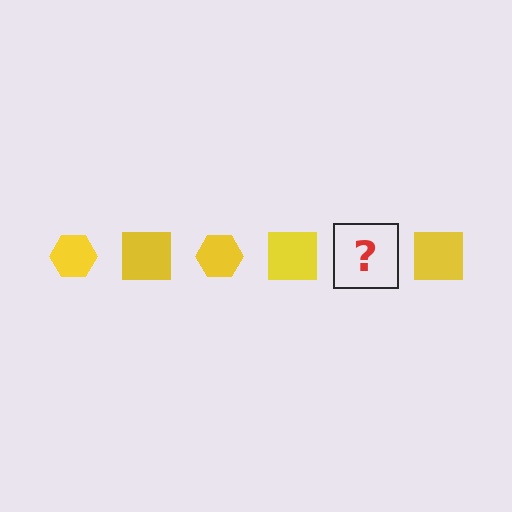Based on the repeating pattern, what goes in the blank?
The blank should be a yellow hexagon.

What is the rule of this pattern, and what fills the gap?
The rule is that the pattern cycles through hexagon, square shapes in yellow. The gap should be filled with a yellow hexagon.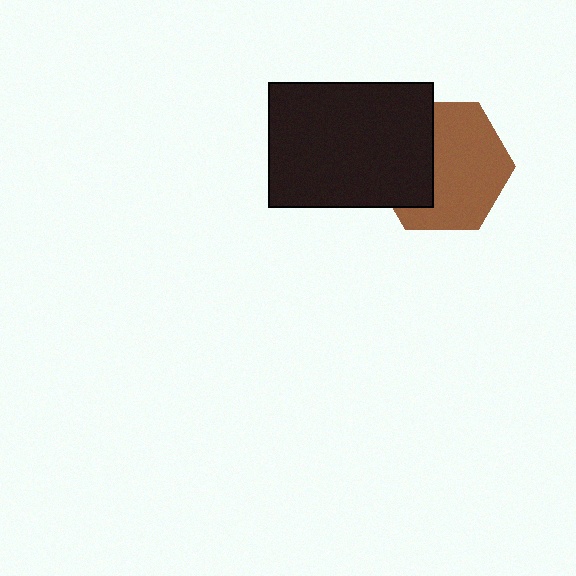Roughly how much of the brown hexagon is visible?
About half of it is visible (roughly 63%).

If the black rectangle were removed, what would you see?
You would see the complete brown hexagon.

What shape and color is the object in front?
The object in front is a black rectangle.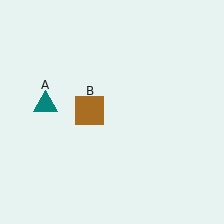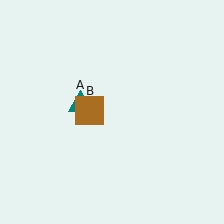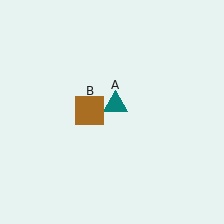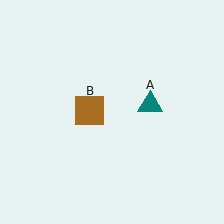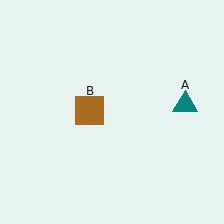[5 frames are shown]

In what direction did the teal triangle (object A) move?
The teal triangle (object A) moved right.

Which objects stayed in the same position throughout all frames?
Brown square (object B) remained stationary.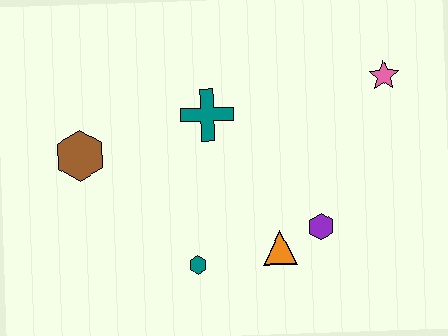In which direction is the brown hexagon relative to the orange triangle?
The brown hexagon is to the left of the orange triangle.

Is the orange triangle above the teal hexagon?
Yes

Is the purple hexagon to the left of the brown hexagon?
No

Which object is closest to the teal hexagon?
The orange triangle is closest to the teal hexagon.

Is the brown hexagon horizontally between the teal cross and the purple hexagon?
No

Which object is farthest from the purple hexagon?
The brown hexagon is farthest from the purple hexagon.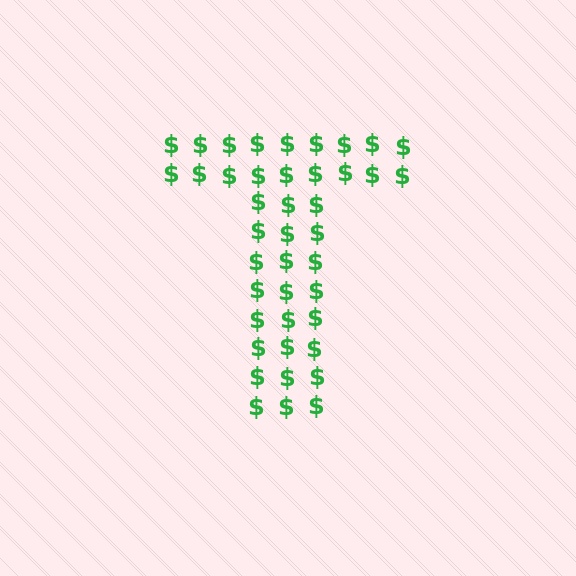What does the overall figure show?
The overall figure shows the letter T.